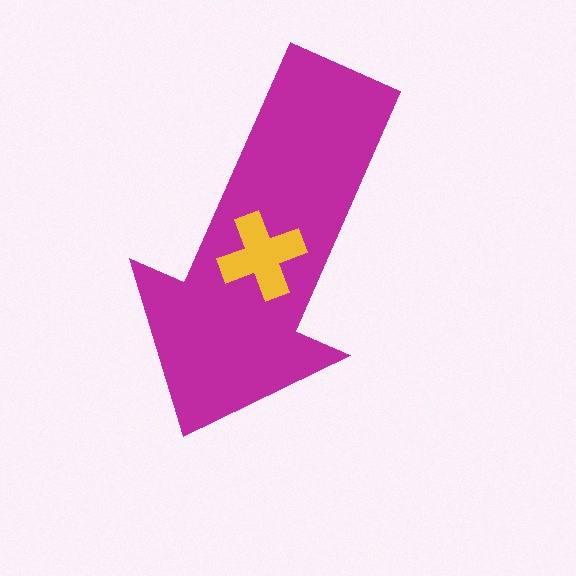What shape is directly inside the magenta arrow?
The yellow cross.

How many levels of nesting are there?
2.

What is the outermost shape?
The magenta arrow.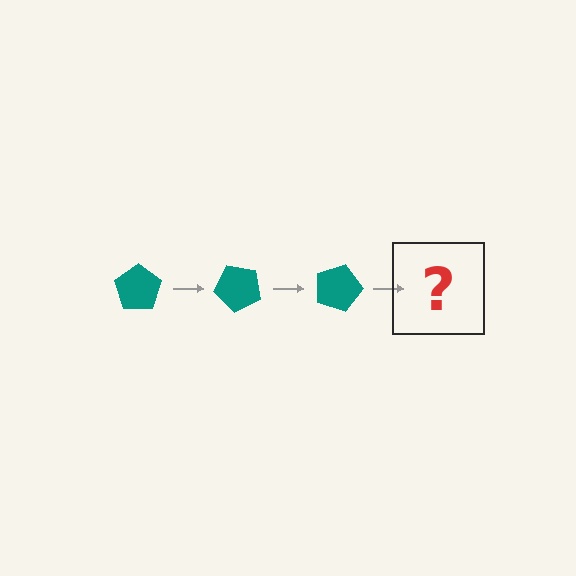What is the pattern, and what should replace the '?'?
The pattern is that the pentagon rotates 45 degrees each step. The '?' should be a teal pentagon rotated 135 degrees.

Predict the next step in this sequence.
The next step is a teal pentagon rotated 135 degrees.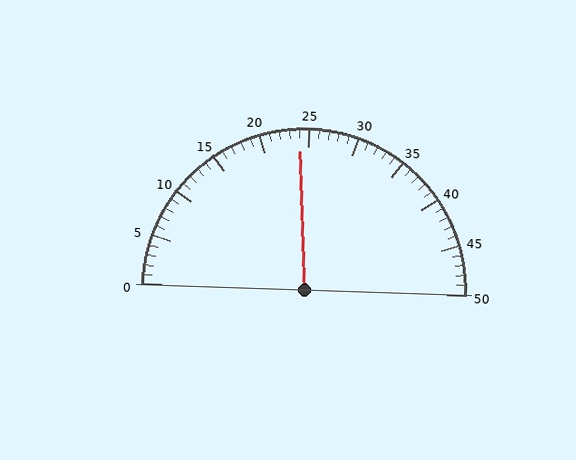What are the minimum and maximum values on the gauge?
The gauge ranges from 0 to 50.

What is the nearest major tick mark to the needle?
The nearest major tick mark is 25.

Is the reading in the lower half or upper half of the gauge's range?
The reading is in the lower half of the range (0 to 50).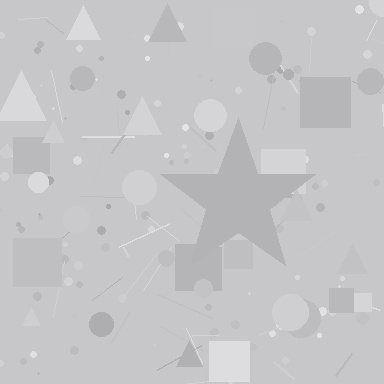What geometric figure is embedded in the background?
A star is embedded in the background.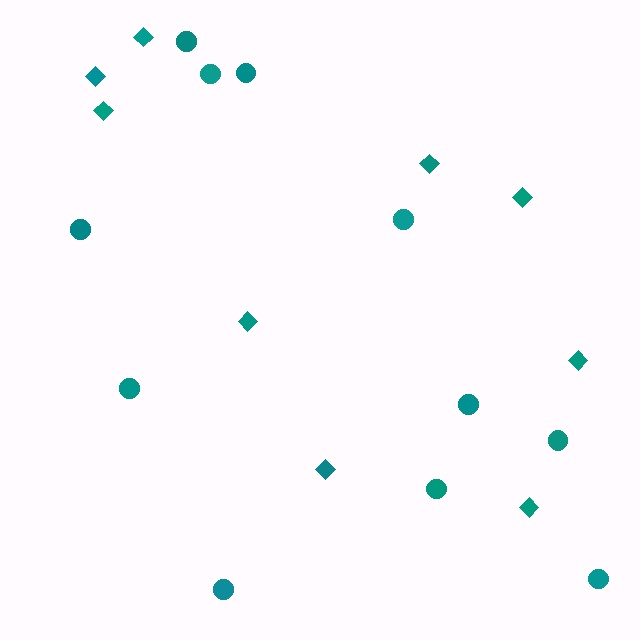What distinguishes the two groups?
There are 2 groups: one group of diamonds (9) and one group of circles (11).